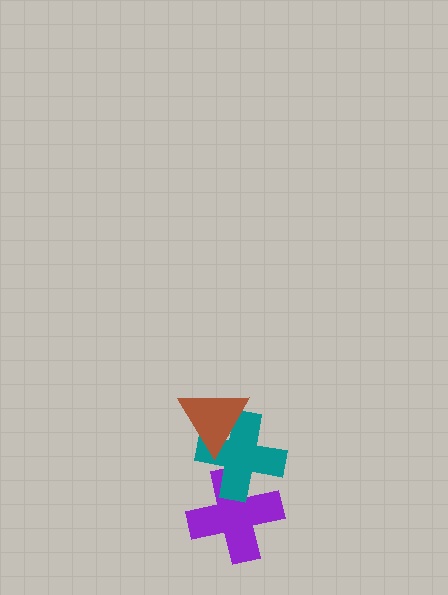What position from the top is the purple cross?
The purple cross is 3rd from the top.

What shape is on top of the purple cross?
The teal cross is on top of the purple cross.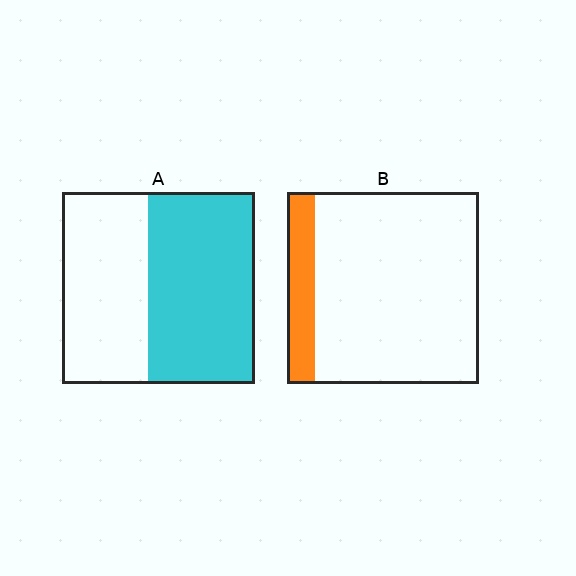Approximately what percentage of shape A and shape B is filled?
A is approximately 55% and B is approximately 15%.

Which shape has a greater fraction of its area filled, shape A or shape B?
Shape A.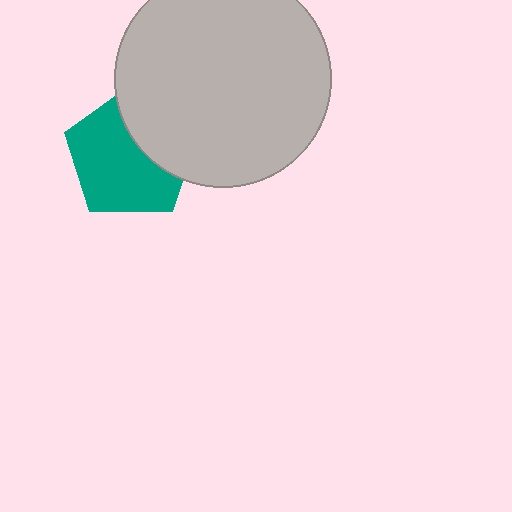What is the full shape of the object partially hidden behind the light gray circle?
The partially hidden object is a teal pentagon.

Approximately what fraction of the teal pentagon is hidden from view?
Roughly 35% of the teal pentagon is hidden behind the light gray circle.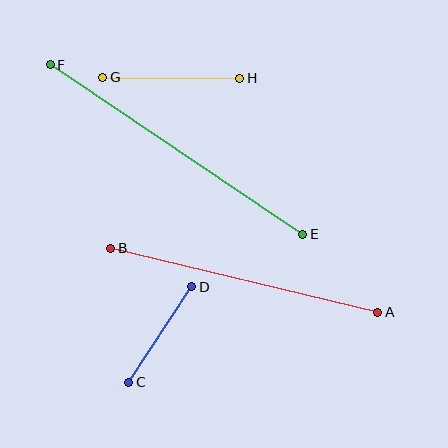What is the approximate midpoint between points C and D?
The midpoint is at approximately (160, 334) pixels.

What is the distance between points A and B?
The distance is approximately 274 pixels.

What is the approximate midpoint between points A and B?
The midpoint is at approximately (244, 280) pixels.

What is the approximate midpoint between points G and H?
The midpoint is at approximately (171, 78) pixels.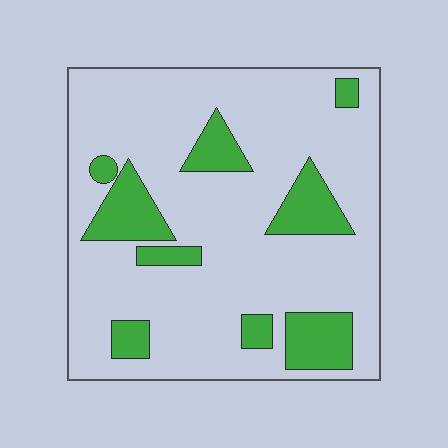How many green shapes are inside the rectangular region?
9.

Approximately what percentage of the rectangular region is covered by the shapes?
Approximately 20%.